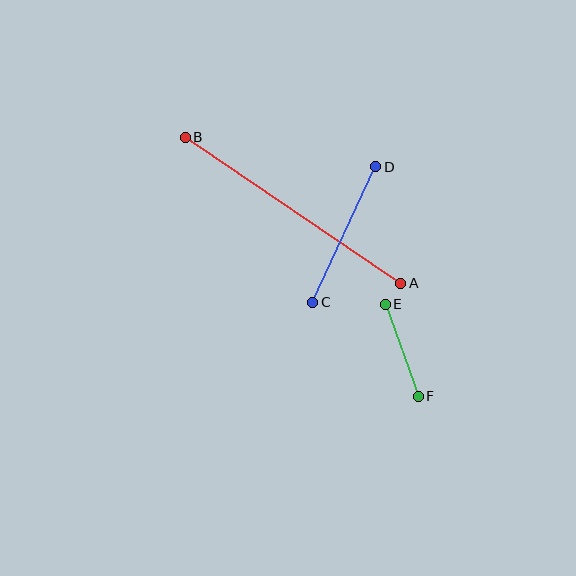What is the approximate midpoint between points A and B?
The midpoint is at approximately (293, 210) pixels.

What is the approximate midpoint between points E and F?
The midpoint is at approximately (402, 350) pixels.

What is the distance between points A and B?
The distance is approximately 260 pixels.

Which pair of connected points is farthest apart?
Points A and B are farthest apart.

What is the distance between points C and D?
The distance is approximately 149 pixels.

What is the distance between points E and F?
The distance is approximately 98 pixels.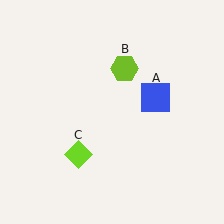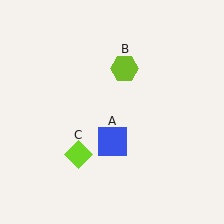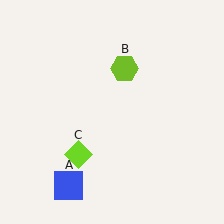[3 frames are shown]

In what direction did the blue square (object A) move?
The blue square (object A) moved down and to the left.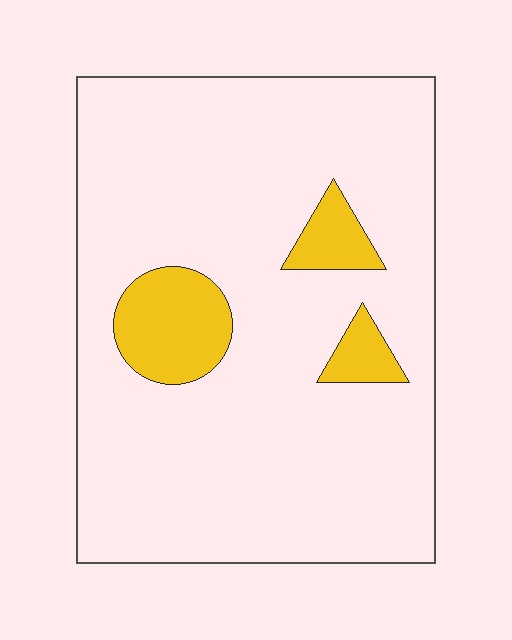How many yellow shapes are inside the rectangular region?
3.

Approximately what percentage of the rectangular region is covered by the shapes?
Approximately 10%.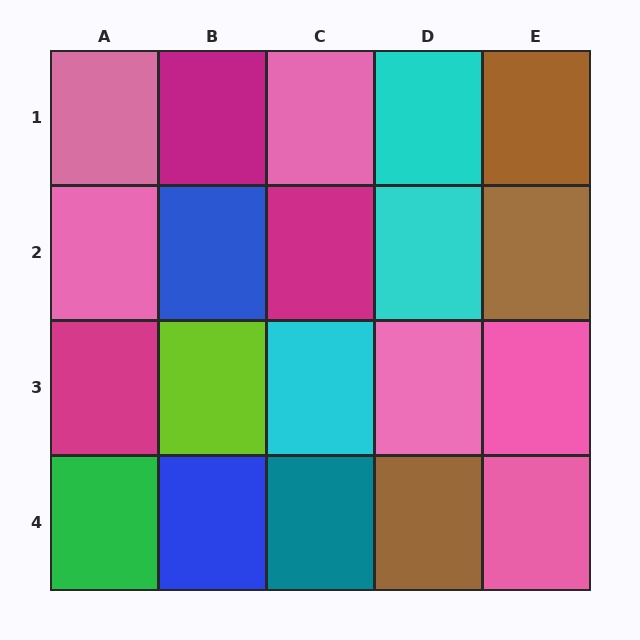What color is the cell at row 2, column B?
Blue.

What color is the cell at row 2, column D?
Cyan.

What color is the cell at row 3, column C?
Cyan.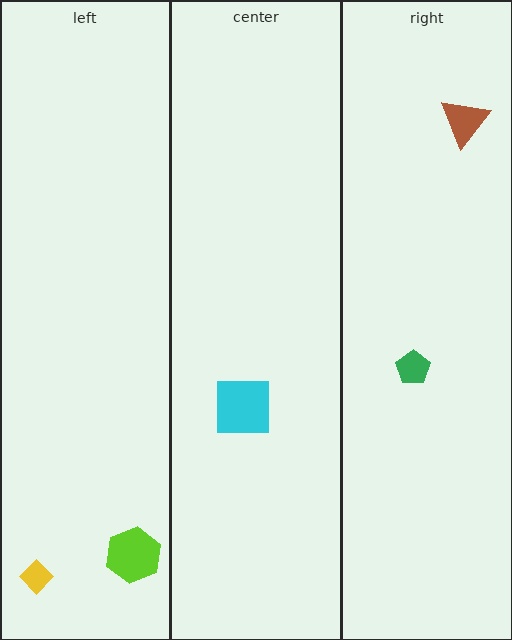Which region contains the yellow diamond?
The left region.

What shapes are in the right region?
The green pentagon, the brown triangle.